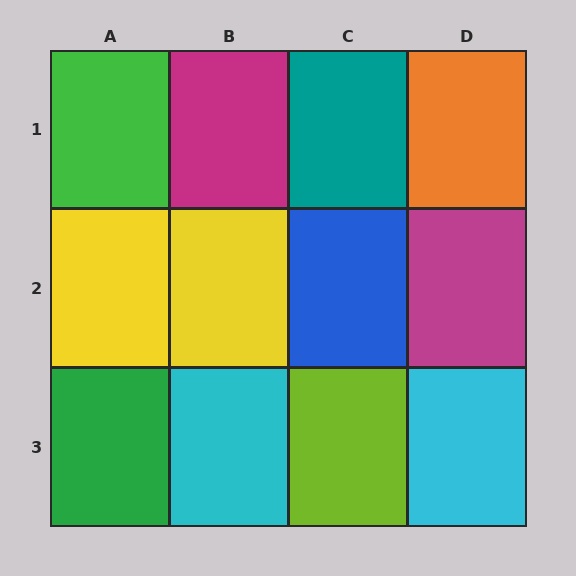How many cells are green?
2 cells are green.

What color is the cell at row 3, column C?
Lime.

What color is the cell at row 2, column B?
Yellow.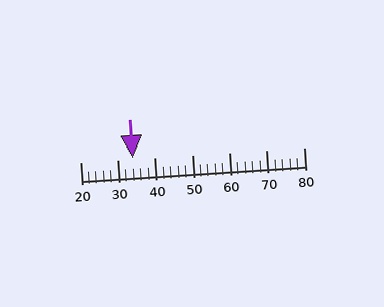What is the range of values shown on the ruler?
The ruler shows values from 20 to 80.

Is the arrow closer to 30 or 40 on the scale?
The arrow is closer to 30.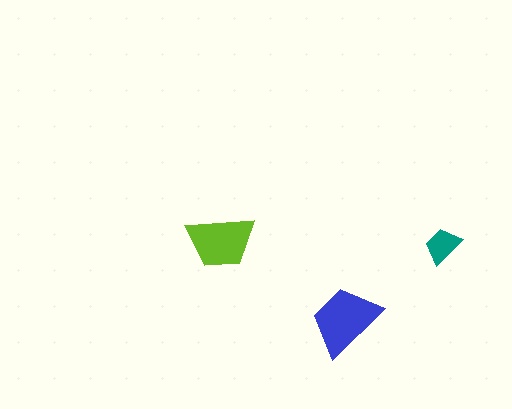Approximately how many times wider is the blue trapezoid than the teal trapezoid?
About 2 times wider.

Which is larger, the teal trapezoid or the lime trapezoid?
The lime one.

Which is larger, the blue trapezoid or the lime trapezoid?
The blue one.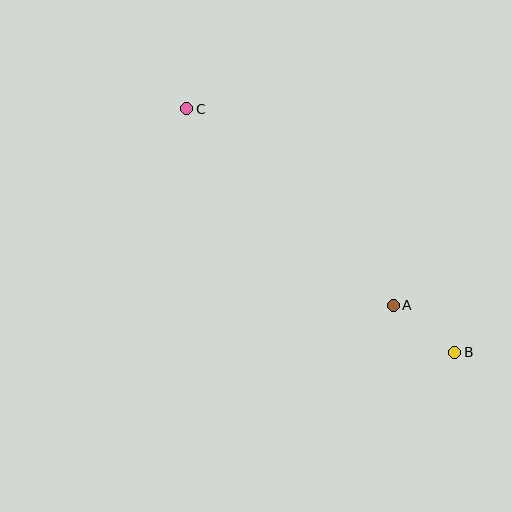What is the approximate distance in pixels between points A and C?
The distance between A and C is approximately 285 pixels.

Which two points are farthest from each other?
Points B and C are farthest from each other.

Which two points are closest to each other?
Points A and B are closest to each other.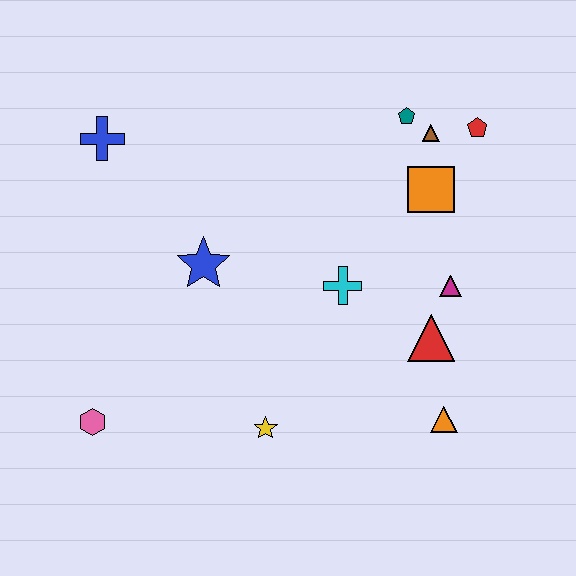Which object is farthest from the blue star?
The red pentagon is farthest from the blue star.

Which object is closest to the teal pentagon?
The brown triangle is closest to the teal pentagon.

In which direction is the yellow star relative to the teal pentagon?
The yellow star is below the teal pentagon.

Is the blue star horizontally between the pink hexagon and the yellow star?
Yes